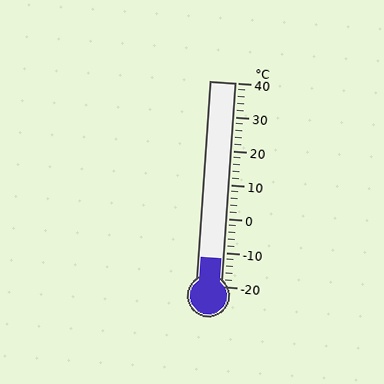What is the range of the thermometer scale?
The thermometer scale ranges from -20°C to 40°C.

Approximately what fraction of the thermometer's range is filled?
The thermometer is filled to approximately 15% of its range.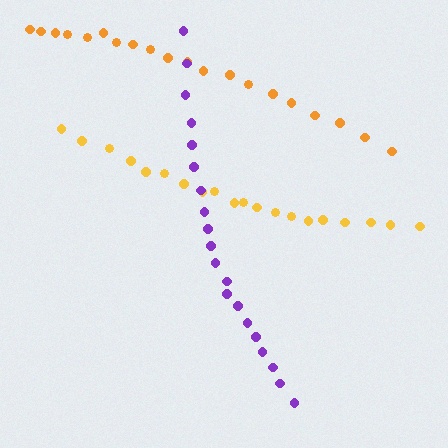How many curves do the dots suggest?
There are 3 distinct paths.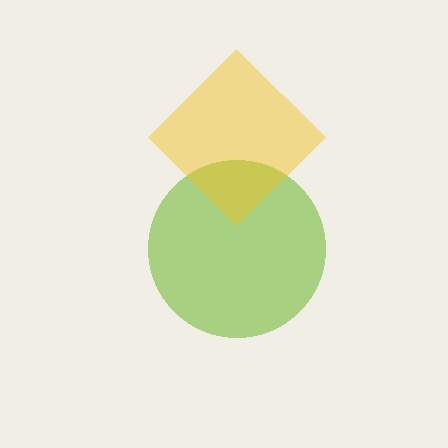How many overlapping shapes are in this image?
There are 2 overlapping shapes in the image.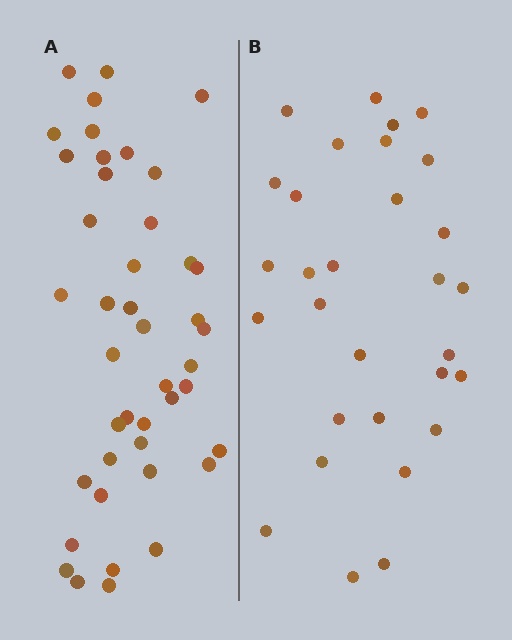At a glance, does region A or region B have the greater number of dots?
Region A (the left region) has more dots.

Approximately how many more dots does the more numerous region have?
Region A has approximately 15 more dots than region B.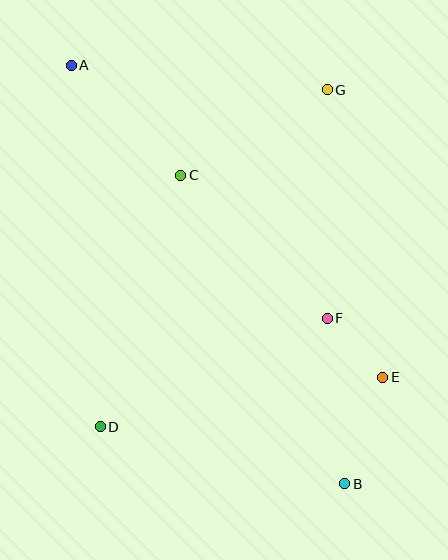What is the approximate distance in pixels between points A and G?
The distance between A and G is approximately 257 pixels.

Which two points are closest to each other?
Points E and F are closest to each other.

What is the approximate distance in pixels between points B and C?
The distance between B and C is approximately 349 pixels.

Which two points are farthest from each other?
Points A and B are farthest from each other.